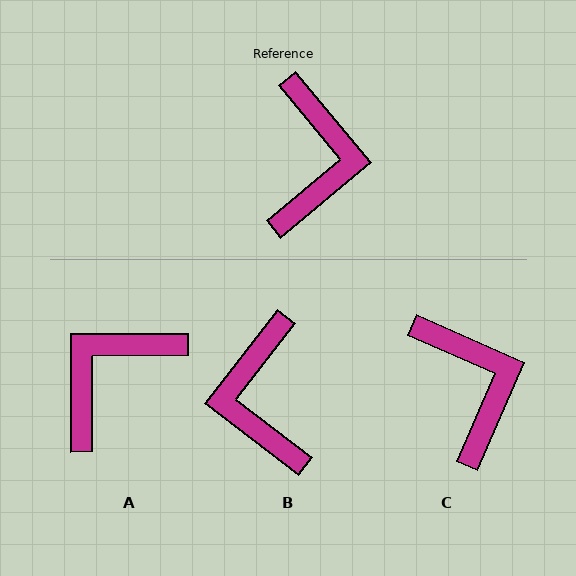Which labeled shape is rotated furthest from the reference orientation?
B, about 168 degrees away.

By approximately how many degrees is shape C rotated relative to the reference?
Approximately 27 degrees counter-clockwise.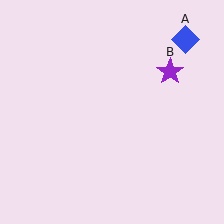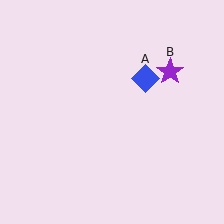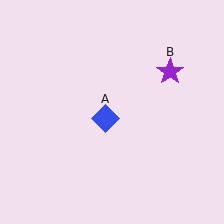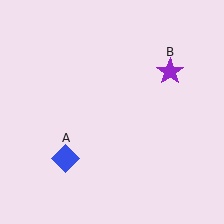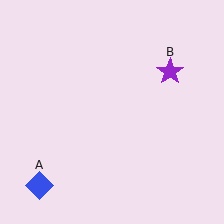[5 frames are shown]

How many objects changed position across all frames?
1 object changed position: blue diamond (object A).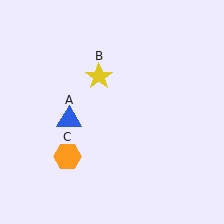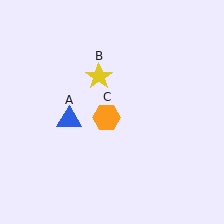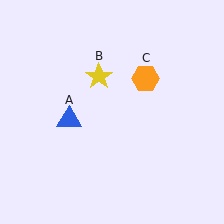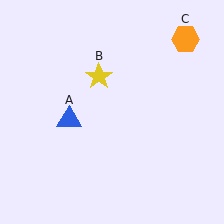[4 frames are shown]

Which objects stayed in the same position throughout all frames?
Blue triangle (object A) and yellow star (object B) remained stationary.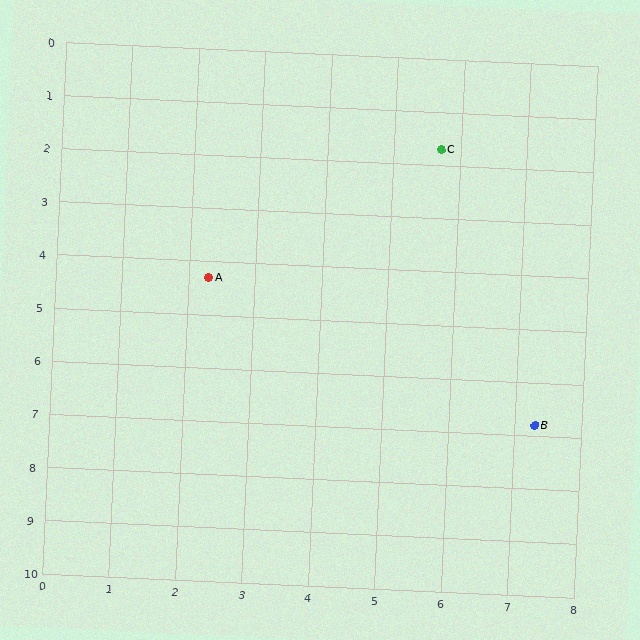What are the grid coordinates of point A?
Point A is at approximately (2.3, 4.3).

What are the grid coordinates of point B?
Point B is at approximately (7.3, 6.8).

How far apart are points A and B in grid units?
Points A and B are about 5.6 grid units apart.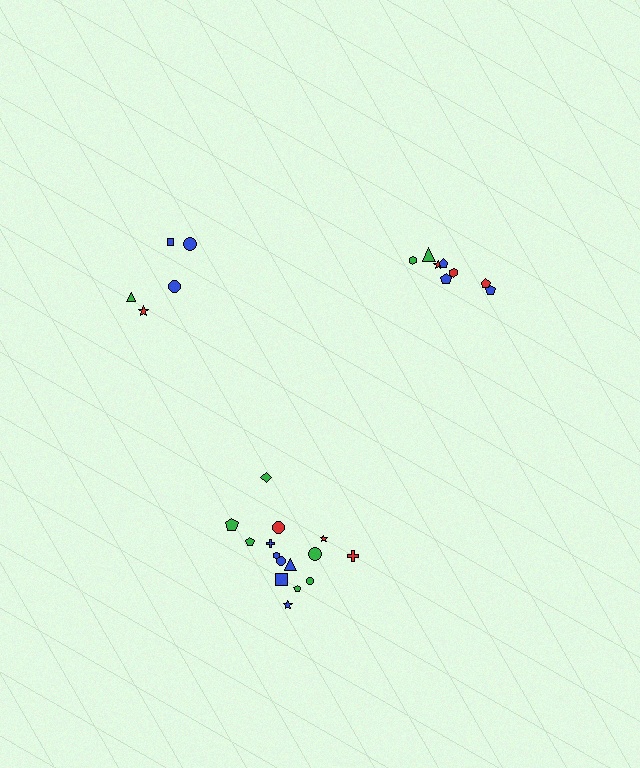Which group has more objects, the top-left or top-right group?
The top-right group.